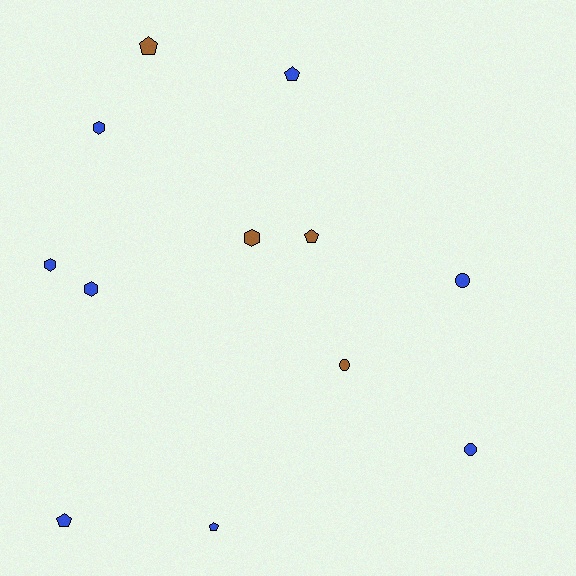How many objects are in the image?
There are 12 objects.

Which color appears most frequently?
Blue, with 8 objects.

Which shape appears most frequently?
Pentagon, with 5 objects.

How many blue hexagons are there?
There are 3 blue hexagons.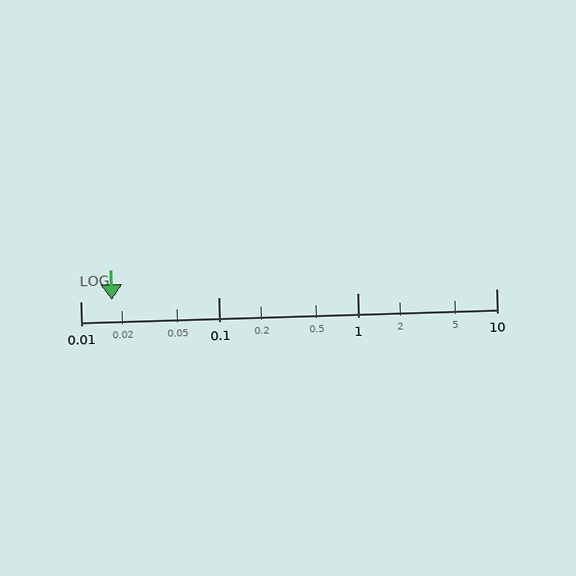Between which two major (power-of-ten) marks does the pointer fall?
The pointer is between 0.01 and 0.1.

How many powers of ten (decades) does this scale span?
The scale spans 3 decades, from 0.01 to 10.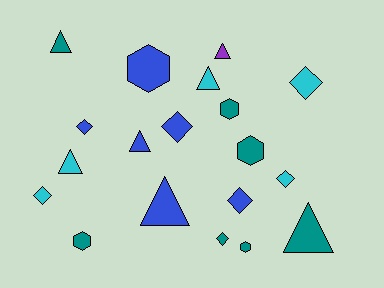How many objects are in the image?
There are 19 objects.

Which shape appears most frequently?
Triangle, with 7 objects.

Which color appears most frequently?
Teal, with 7 objects.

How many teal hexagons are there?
There are 4 teal hexagons.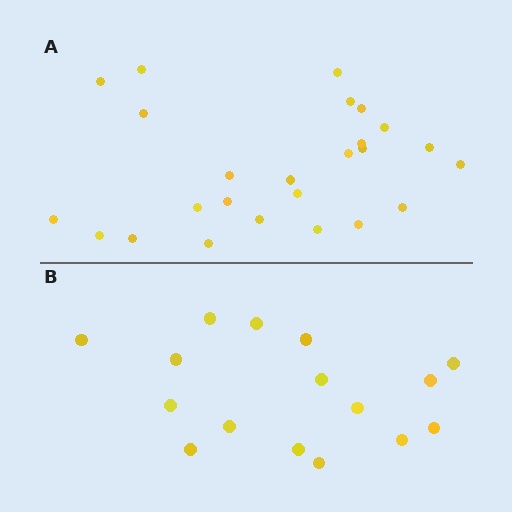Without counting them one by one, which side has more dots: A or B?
Region A (the top region) has more dots.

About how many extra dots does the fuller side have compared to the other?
Region A has roughly 8 or so more dots than region B.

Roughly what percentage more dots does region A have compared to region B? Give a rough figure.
About 55% more.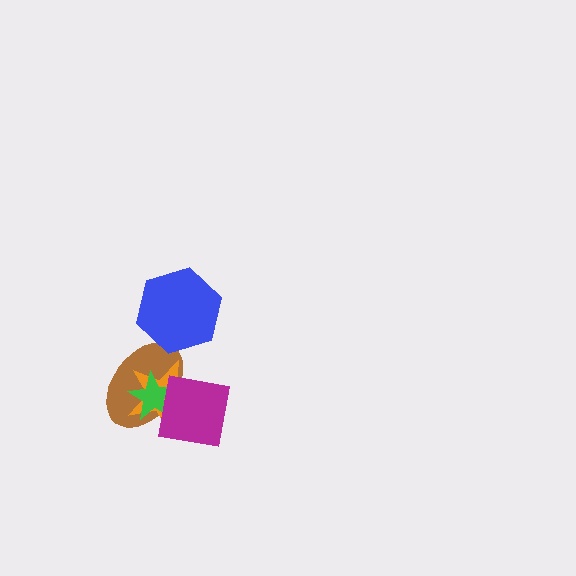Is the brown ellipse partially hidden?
Yes, it is partially covered by another shape.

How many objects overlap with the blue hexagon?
1 object overlaps with the blue hexagon.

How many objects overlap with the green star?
3 objects overlap with the green star.